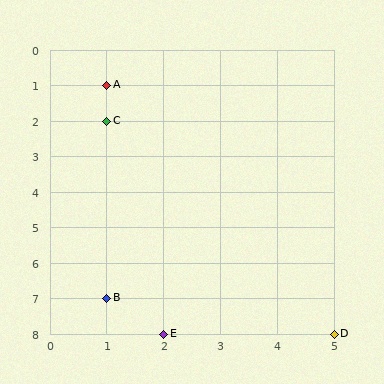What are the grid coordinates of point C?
Point C is at grid coordinates (1, 2).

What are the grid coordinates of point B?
Point B is at grid coordinates (1, 7).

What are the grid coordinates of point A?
Point A is at grid coordinates (1, 1).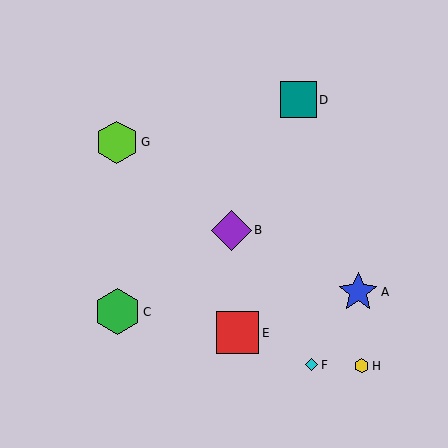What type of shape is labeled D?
Shape D is a teal square.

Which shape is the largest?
The green hexagon (labeled C) is the largest.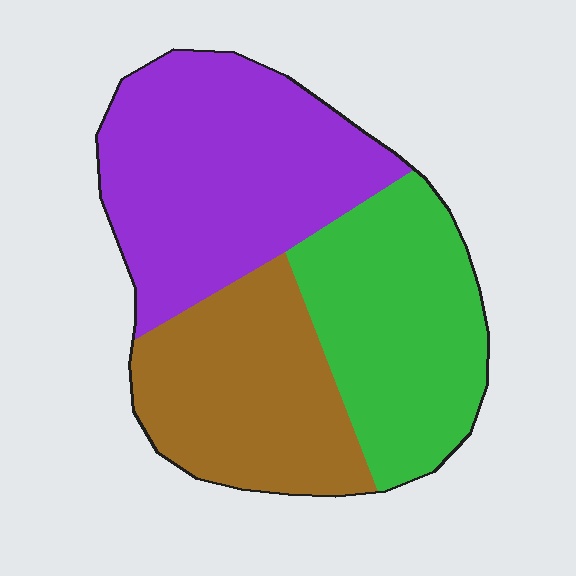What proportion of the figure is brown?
Brown takes up about one quarter (1/4) of the figure.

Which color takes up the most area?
Purple, at roughly 40%.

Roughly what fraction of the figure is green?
Green covers 31% of the figure.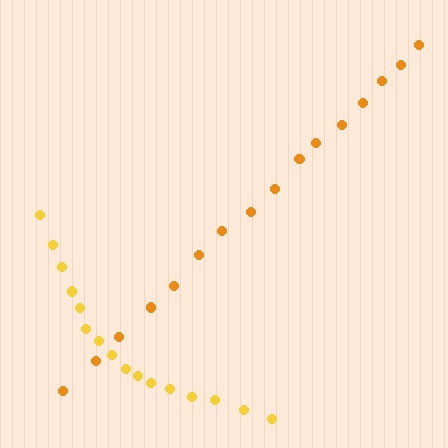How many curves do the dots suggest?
There are 2 distinct paths.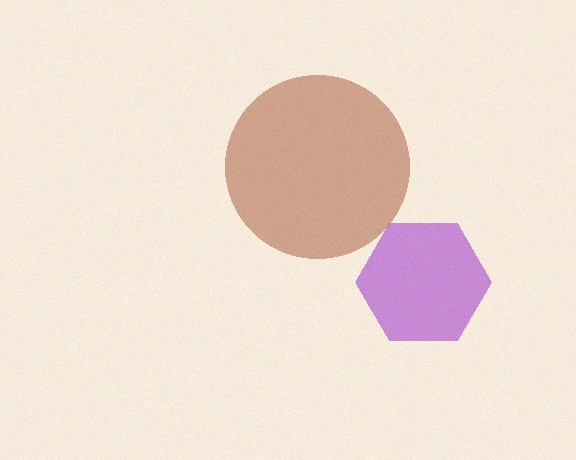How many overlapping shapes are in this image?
There are 2 overlapping shapes in the image.